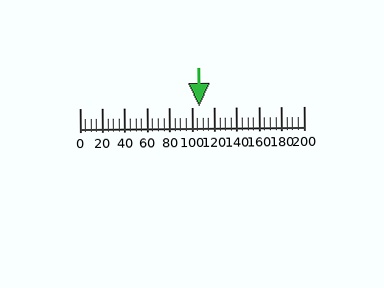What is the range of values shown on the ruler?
The ruler shows values from 0 to 200.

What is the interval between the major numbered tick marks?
The major tick marks are spaced 20 units apart.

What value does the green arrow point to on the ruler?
The green arrow points to approximately 106.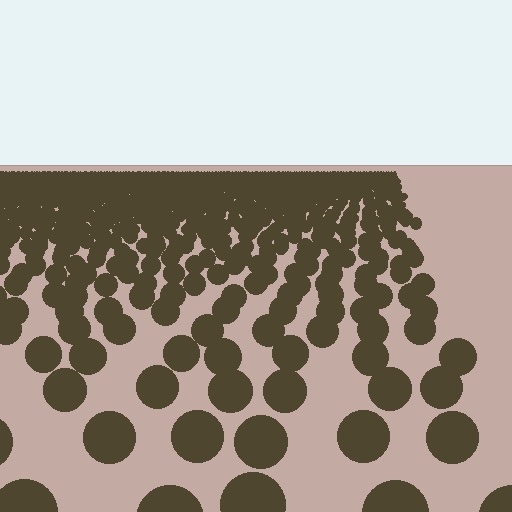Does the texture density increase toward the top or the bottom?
Density increases toward the top.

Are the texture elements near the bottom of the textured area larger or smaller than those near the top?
Larger. Near the bottom, elements are closer to the viewer and appear at a bigger on-screen size.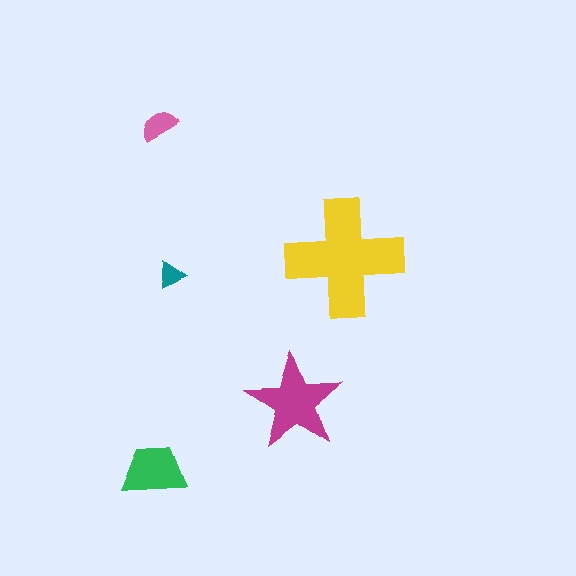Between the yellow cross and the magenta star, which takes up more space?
The yellow cross.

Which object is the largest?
The yellow cross.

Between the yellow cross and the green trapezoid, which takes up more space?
The yellow cross.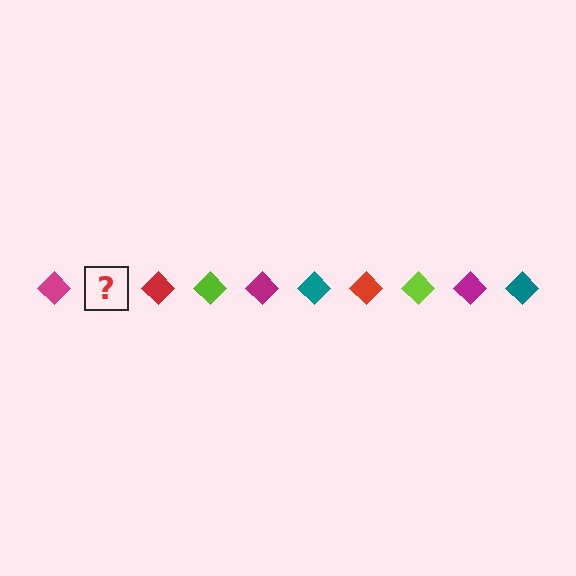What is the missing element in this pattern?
The missing element is a teal diamond.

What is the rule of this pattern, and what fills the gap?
The rule is that the pattern cycles through magenta, teal, red, lime diamonds. The gap should be filled with a teal diamond.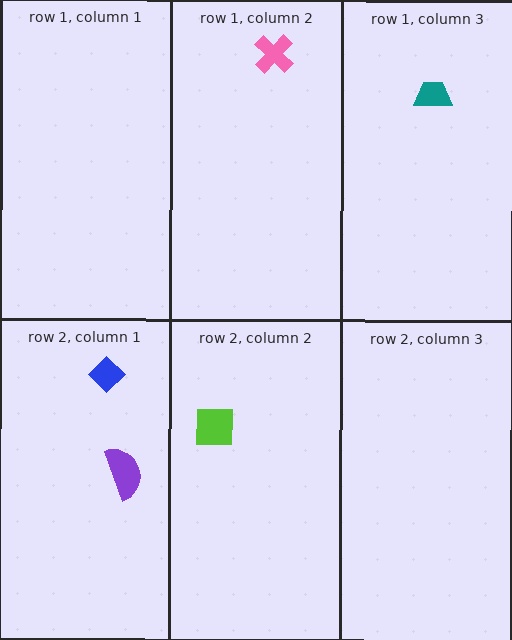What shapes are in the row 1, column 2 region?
The pink cross.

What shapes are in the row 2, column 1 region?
The purple semicircle, the blue diamond.